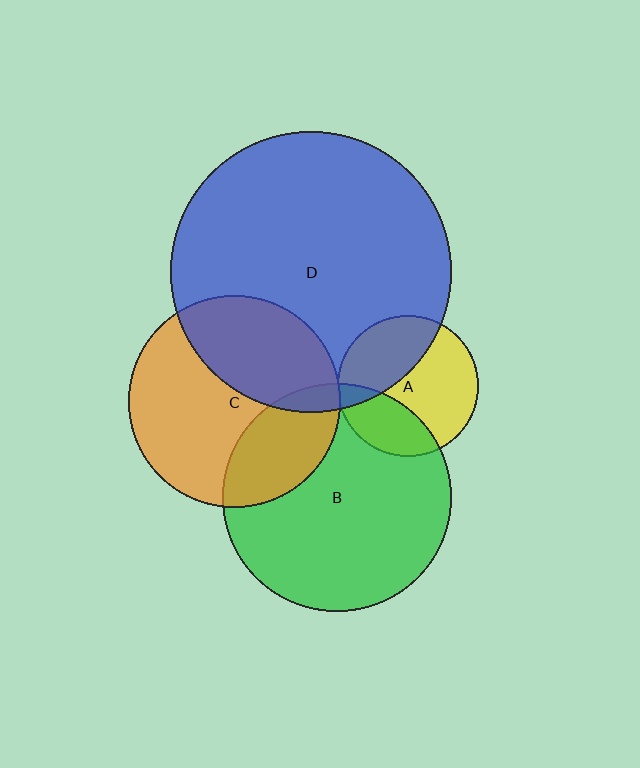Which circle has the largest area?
Circle D (blue).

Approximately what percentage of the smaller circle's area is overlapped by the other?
Approximately 30%.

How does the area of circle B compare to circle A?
Approximately 2.6 times.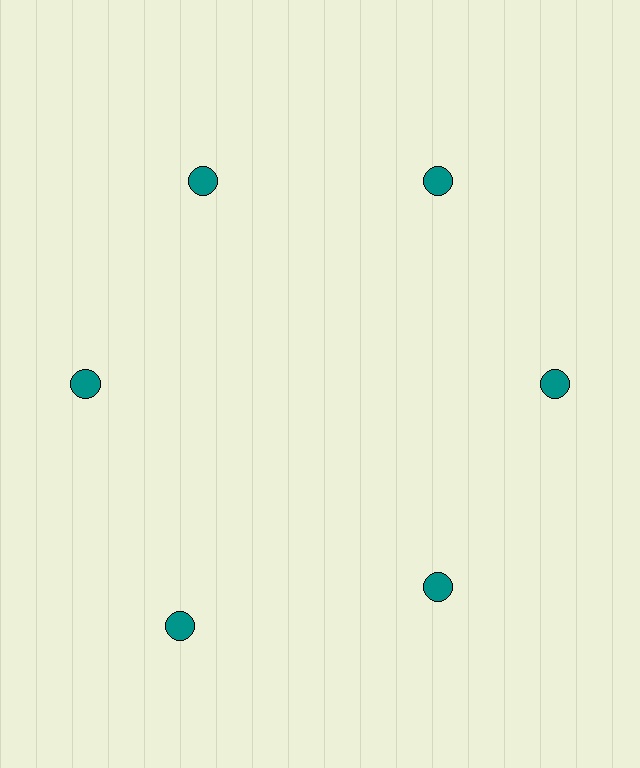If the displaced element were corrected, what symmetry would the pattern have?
It would have 6-fold rotational symmetry — the pattern would map onto itself every 60 degrees.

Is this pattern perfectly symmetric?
No. The 6 teal circles are arranged in a ring, but one element near the 7 o'clock position is pushed outward from the center, breaking the 6-fold rotational symmetry.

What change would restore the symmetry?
The symmetry would be restored by moving it inward, back onto the ring so that all 6 circles sit at equal angles and equal distance from the center.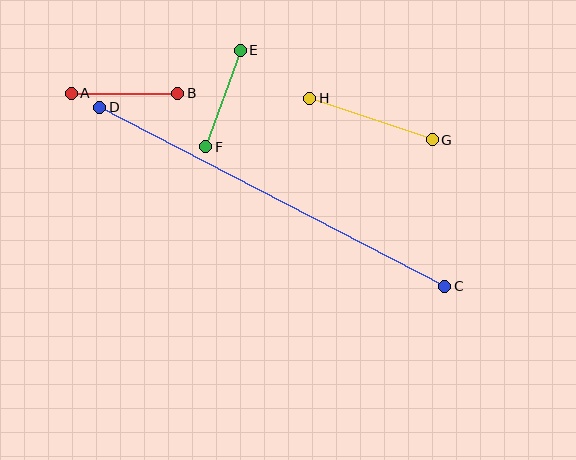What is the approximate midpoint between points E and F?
The midpoint is at approximately (223, 99) pixels.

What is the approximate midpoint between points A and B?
The midpoint is at approximately (124, 93) pixels.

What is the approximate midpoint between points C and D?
The midpoint is at approximately (272, 197) pixels.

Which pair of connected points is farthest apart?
Points C and D are farthest apart.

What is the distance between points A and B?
The distance is approximately 107 pixels.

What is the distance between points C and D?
The distance is approximately 388 pixels.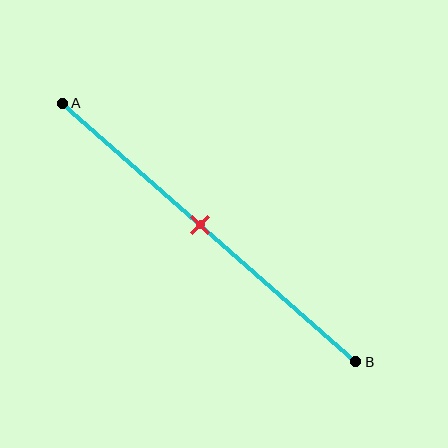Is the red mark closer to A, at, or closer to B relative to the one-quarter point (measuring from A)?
The red mark is closer to point B than the one-quarter point of segment AB.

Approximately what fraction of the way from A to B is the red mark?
The red mark is approximately 45% of the way from A to B.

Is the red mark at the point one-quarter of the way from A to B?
No, the mark is at about 45% from A, not at the 25% one-quarter point.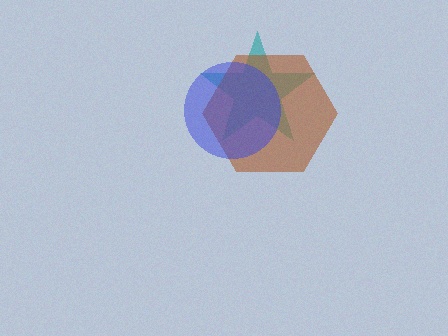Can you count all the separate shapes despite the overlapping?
Yes, there are 3 separate shapes.